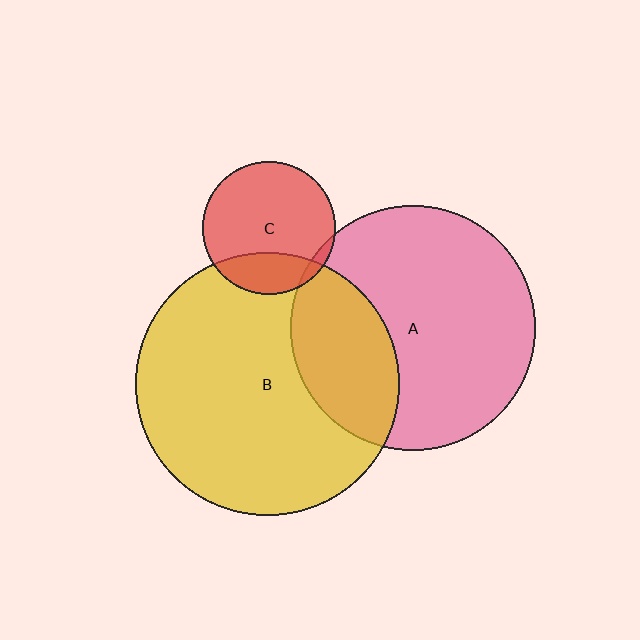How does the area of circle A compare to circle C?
Approximately 3.4 times.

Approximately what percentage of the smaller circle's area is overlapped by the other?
Approximately 5%.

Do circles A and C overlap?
Yes.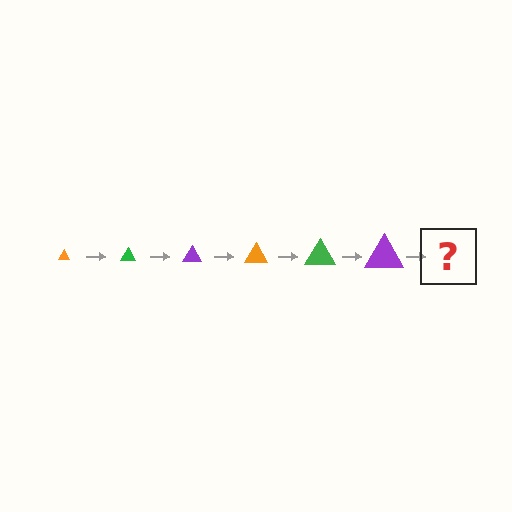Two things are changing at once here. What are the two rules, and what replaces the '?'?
The two rules are that the triangle grows larger each step and the color cycles through orange, green, and purple. The '?' should be an orange triangle, larger than the previous one.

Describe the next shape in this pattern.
It should be an orange triangle, larger than the previous one.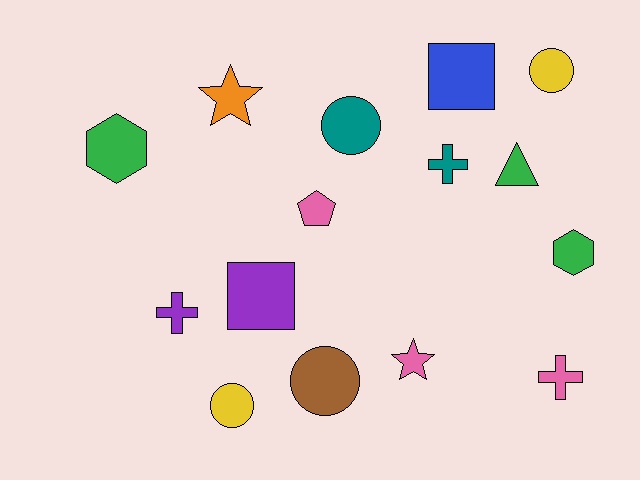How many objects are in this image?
There are 15 objects.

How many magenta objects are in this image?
There are no magenta objects.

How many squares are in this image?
There are 2 squares.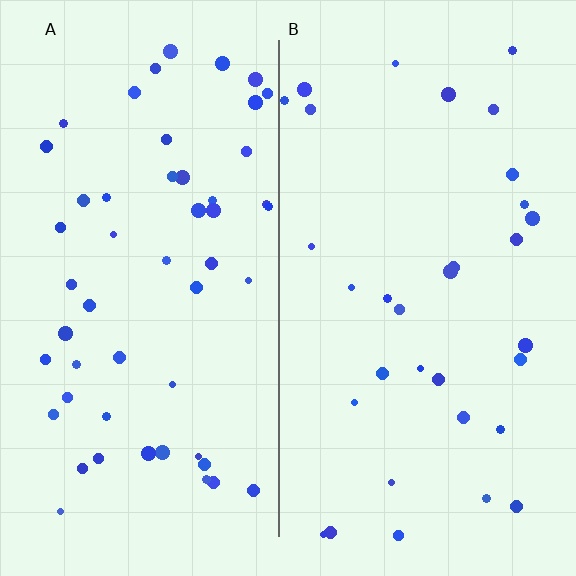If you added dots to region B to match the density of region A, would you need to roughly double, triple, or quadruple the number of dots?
Approximately double.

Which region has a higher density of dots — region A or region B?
A (the left).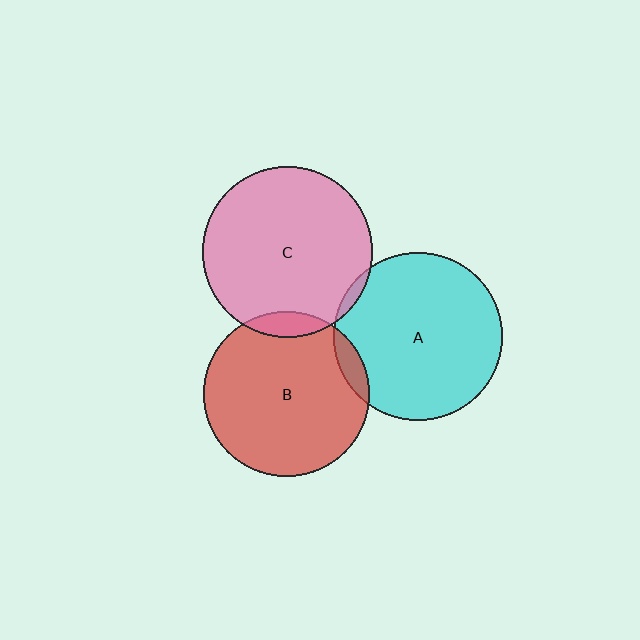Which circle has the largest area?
Circle C (pink).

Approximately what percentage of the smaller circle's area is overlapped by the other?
Approximately 5%.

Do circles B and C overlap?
Yes.